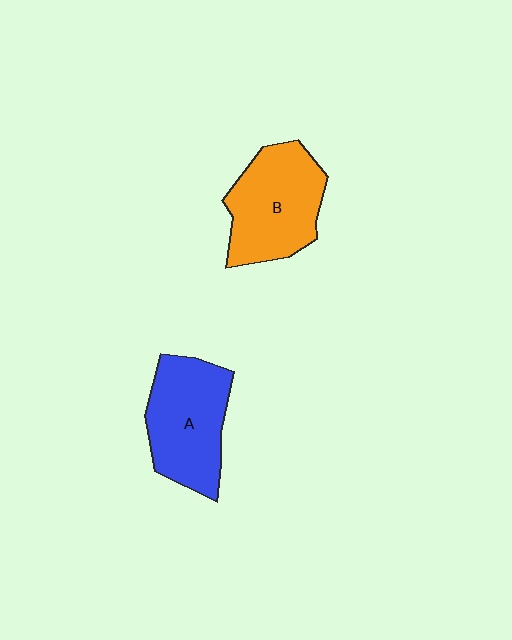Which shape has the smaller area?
Shape A (blue).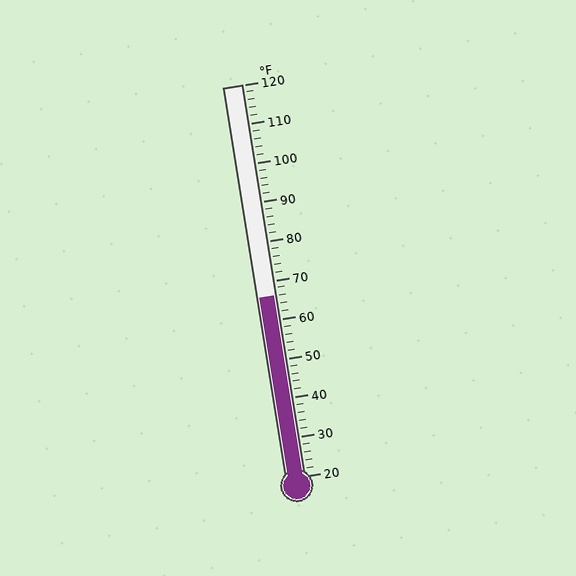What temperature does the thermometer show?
The thermometer shows approximately 66°F.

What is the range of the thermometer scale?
The thermometer scale ranges from 20°F to 120°F.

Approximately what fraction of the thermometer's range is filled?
The thermometer is filled to approximately 45% of its range.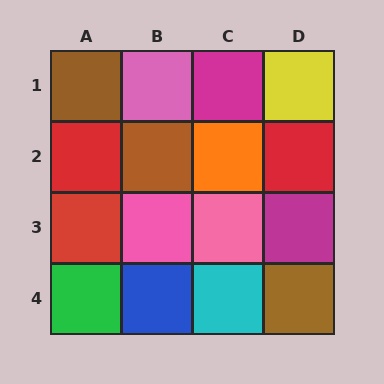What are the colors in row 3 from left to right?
Red, pink, pink, magenta.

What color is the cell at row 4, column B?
Blue.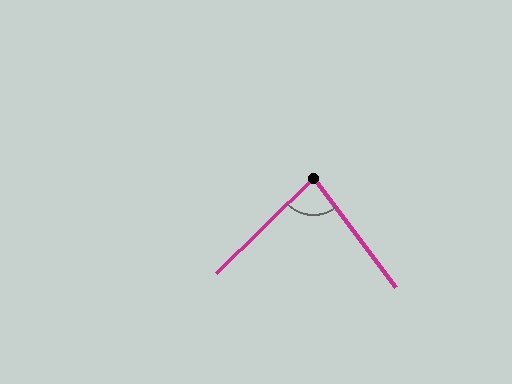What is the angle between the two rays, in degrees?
Approximately 83 degrees.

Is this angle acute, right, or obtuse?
It is acute.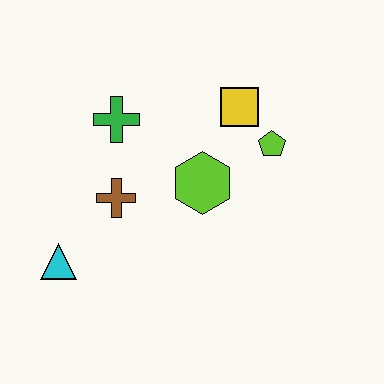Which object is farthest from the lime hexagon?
The cyan triangle is farthest from the lime hexagon.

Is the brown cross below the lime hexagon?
Yes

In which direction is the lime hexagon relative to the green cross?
The lime hexagon is to the right of the green cross.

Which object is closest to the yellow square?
The lime pentagon is closest to the yellow square.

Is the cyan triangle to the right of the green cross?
No